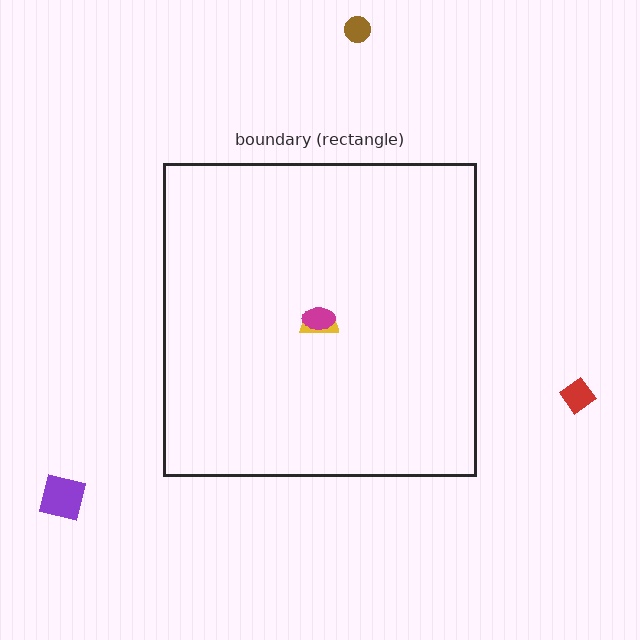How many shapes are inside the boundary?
2 inside, 3 outside.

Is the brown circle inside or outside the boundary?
Outside.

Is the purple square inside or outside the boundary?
Outside.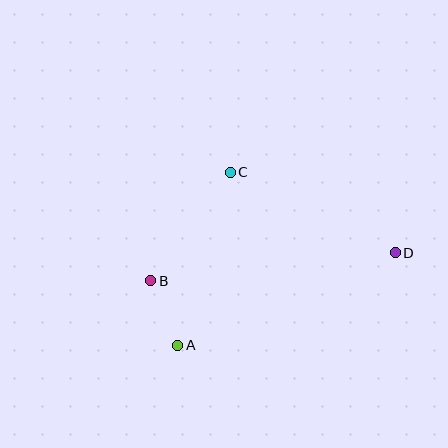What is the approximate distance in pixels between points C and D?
The distance between C and D is approximately 183 pixels.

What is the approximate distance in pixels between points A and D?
The distance between A and D is approximately 236 pixels.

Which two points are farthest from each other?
Points B and D are farthest from each other.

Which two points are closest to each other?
Points A and B are closest to each other.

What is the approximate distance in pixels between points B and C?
The distance between B and C is approximately 135 pixels.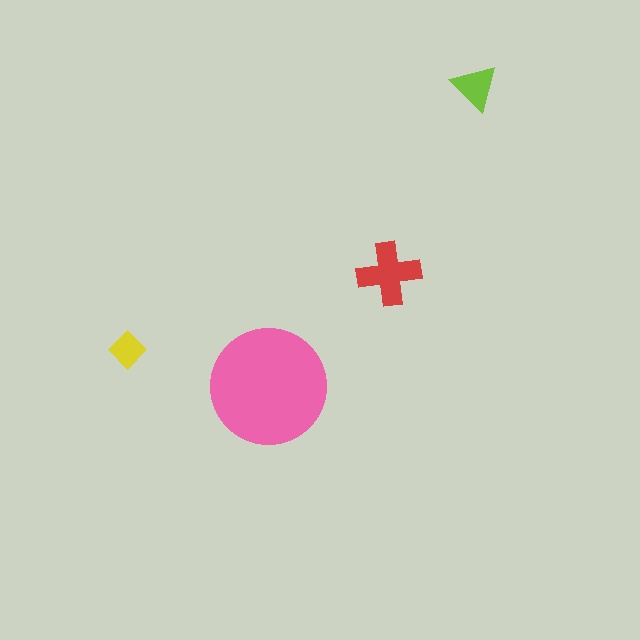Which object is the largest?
The pink circle.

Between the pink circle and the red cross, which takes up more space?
The pink circle.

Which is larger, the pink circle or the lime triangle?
The pink circle.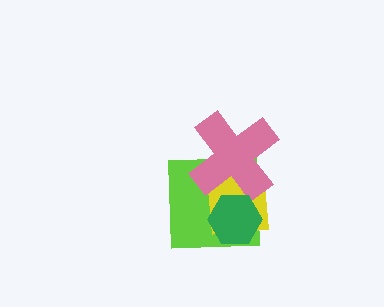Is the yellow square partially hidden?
Yes, it is partially covered by another shape.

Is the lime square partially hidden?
Yes, it is partially covered by another shape.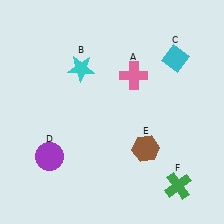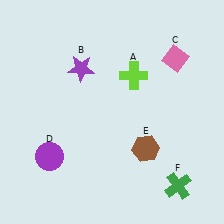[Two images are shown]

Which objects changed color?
A changed from pink to lime. B changed from cyan to purple. C changed from cyan to pink.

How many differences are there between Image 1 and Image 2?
There are 3 differences between the two images.